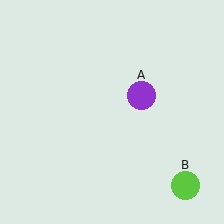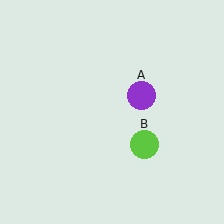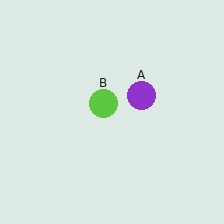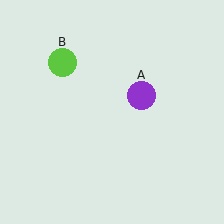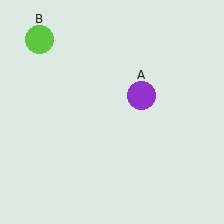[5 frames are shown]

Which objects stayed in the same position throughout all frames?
Purple circle (object A) remained stationary.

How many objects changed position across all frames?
1 object changed position: lime circle (object B).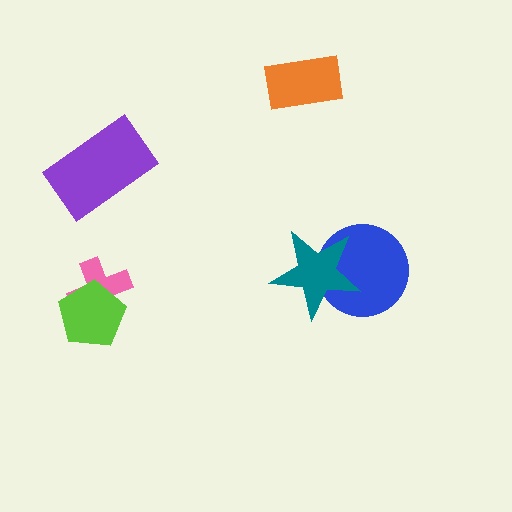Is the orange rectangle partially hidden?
No, no other shape covers it.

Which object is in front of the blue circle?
The teal star is in front of the blue circle.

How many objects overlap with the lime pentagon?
1 object overlaps with the lime pentagon.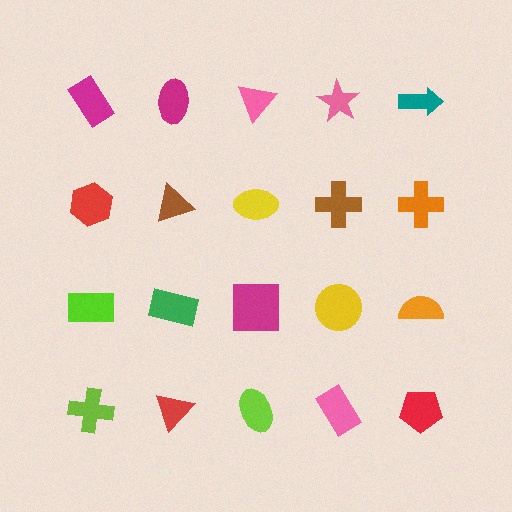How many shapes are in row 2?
5 shapes.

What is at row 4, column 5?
A red pentagon.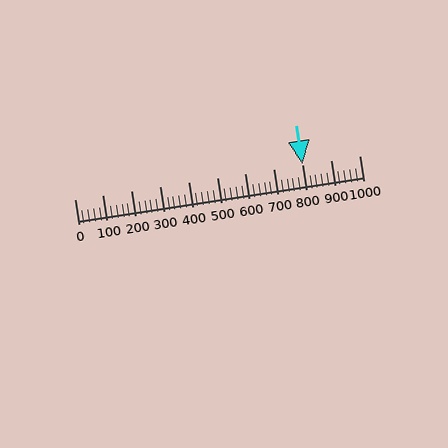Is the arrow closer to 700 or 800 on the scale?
The arrow is closer to 800.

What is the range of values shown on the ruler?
The ruler shows values from 0 to 1000.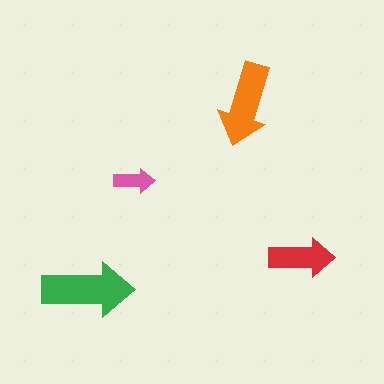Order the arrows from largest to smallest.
the green one, the orange one, the red one, the pink one.